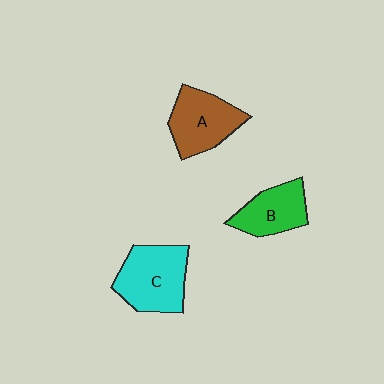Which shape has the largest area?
Shape C (cyan).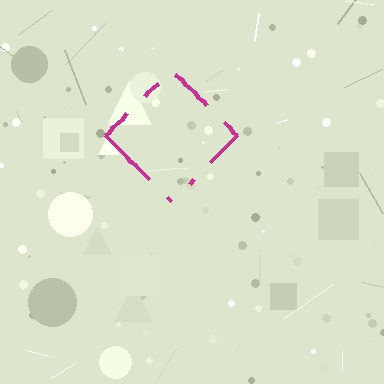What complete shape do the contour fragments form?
The contour fragments form a diamond.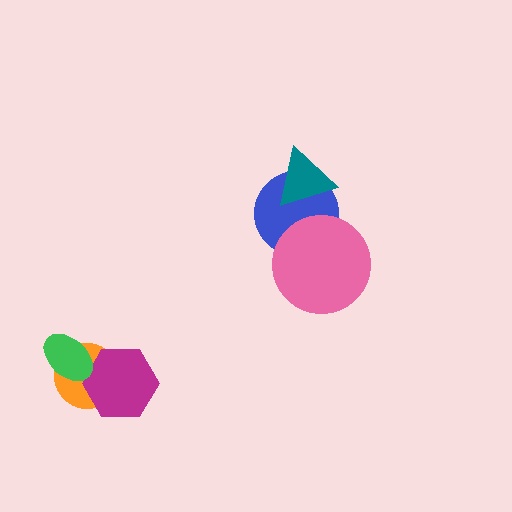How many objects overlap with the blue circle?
2 objects overlap with the blue circle.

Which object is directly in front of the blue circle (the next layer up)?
The pink circle is directly in front of the blue circle.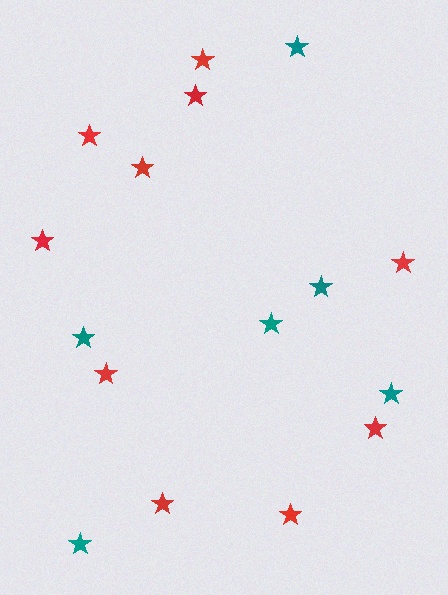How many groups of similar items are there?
There are 2 groups: one group of red stars (10) and one group of teal stars (6).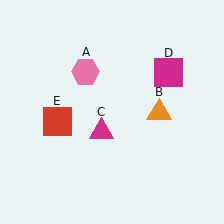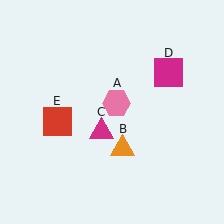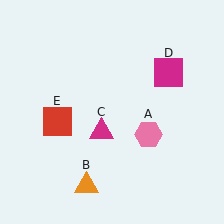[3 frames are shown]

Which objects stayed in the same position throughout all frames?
Magenta triangle (object C) and magenta square (object D) and red square (object E) remained stationary.